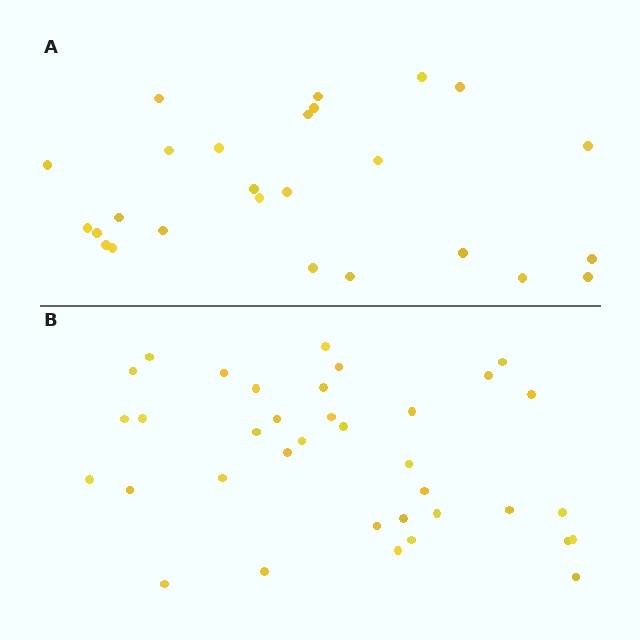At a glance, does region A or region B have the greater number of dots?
Region B (the bottom region) has more dots.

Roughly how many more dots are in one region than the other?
Region B has roughly 10 or so more dots than region A.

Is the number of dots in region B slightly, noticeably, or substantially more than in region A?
Region B has noticeably more, but not dramatically so. The ratio is roughly 1.4 to 1.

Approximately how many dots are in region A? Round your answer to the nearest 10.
About 30 dots. (The exact count is 26, which rounds to 30.)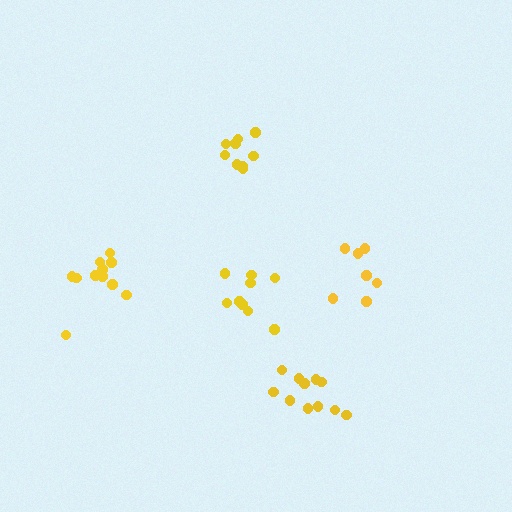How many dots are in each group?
Group 1: 11 dots, Group 2: 9 dots, Group 3: 9 dots, Group 4: 11 dots, Group 5: 7 dots (47 total).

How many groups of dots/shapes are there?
There are 5 groups.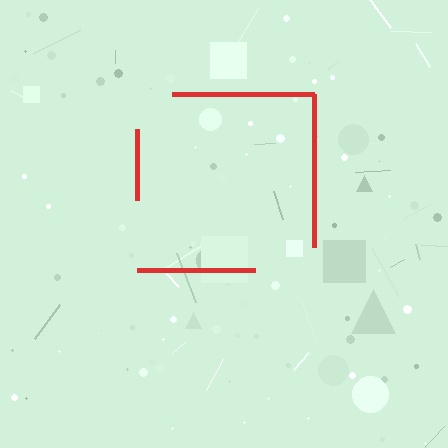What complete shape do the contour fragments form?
The contour fragments form a square.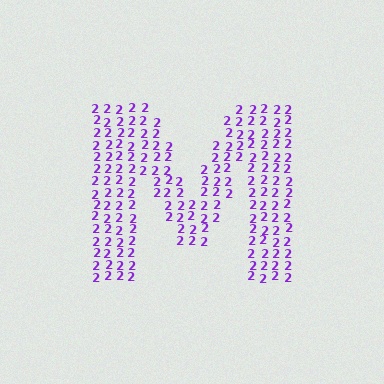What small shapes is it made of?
It is made of small digit 2's.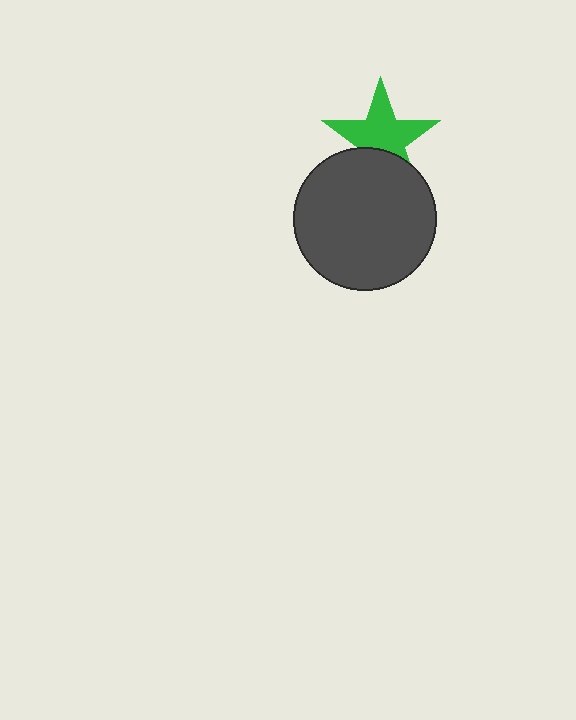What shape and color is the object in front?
The object in front is a dark gray circle.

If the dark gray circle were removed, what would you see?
You would see the complete green star.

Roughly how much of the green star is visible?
Most of it is visible (roughly 68%).